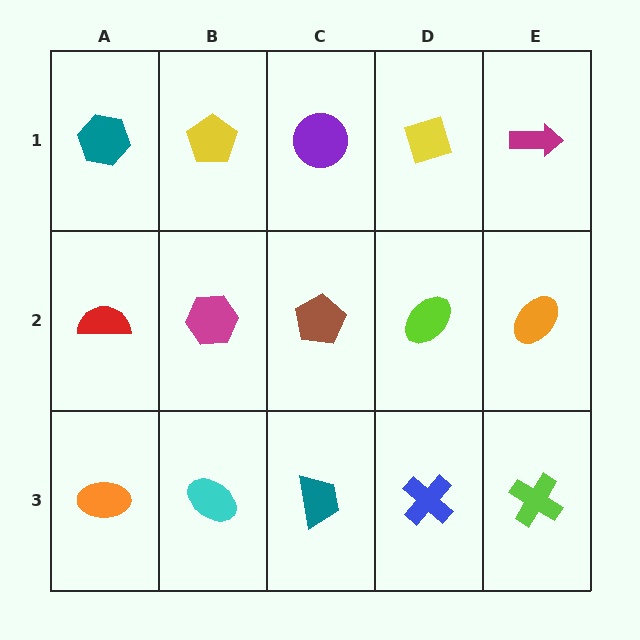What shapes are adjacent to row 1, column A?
A red semicircle (row 2, column A), a yellow pentagon (row 1, column B).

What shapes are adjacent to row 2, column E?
A magenta arrow (row 1, column E), a lime cross (row 3, column E), a lime ellipse (row 2, column D).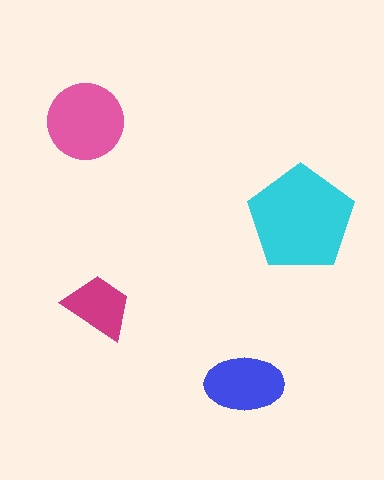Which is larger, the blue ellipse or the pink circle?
The pink circle.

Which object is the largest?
The cyan pentagon.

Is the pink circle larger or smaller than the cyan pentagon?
Smaller.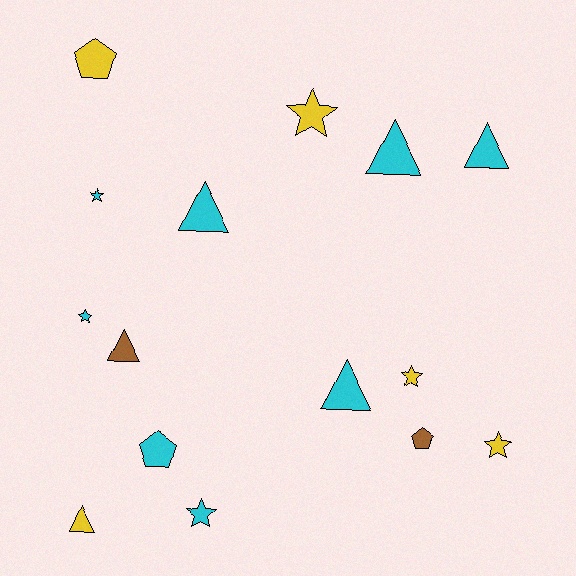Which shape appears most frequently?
Star, with 6 objects.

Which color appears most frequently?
Cyan, with 8 objects.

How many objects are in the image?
There are 15 objects.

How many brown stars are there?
There are no brown stars.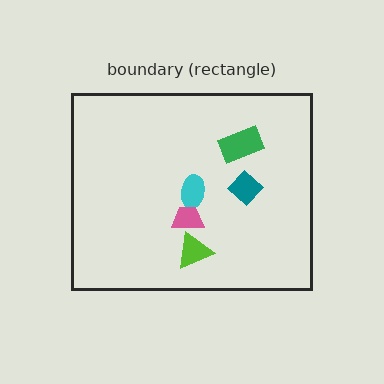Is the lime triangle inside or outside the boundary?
Inside.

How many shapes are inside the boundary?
5 inside, 0 outside.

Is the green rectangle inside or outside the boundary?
Inside.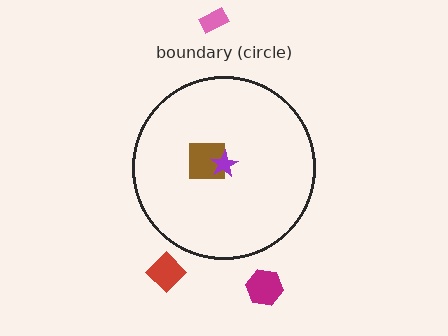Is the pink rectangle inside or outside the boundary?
Outside.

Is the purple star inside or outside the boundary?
Inside.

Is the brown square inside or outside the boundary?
Inside.